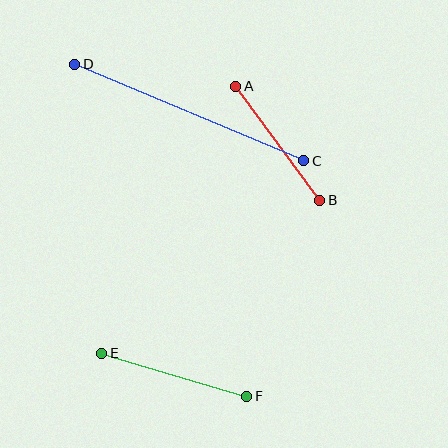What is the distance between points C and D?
The distance is approximately 248 pixels.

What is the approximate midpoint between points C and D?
The midpoint is at approximately (189, 113) pixels.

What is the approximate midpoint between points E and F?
The midpoint is at approximately (174, 375) pixels.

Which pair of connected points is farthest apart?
Points C and D are farthest apart.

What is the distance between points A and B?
The distance is approximately 142 pixels.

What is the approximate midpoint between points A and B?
The midpoint is at approximately (278, 143) pixels.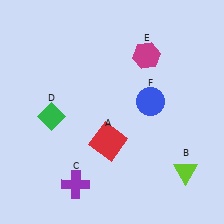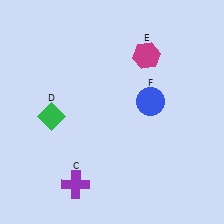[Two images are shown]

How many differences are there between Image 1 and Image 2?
There are 2 differences between the two images.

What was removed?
The lime triangle (B), the red square (A) were removed in Image 2.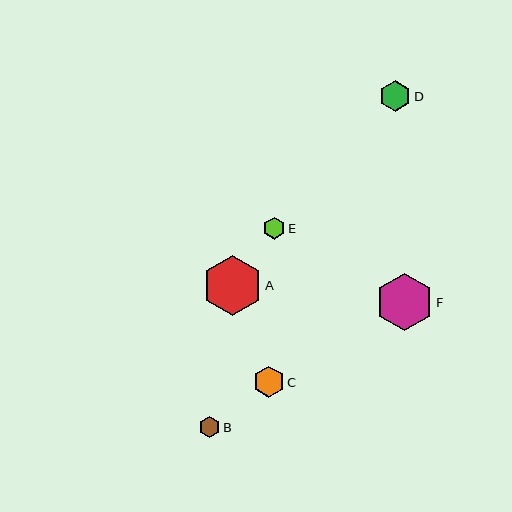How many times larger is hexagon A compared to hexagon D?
Hexagon A is approximately 1.9 times the size of hexagon D.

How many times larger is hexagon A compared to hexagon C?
Hexagon A is approximately 1.9 times the size of hexagon C.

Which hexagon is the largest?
Hexagon A is the largest with a size of approximately 59 pixels.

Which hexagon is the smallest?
Hexagon B is the smallest with a size of approximately 21 pixels.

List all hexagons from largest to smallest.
From largest to smallest: A, F, C, D, E, B.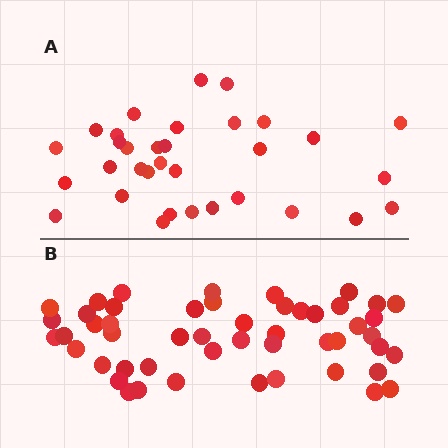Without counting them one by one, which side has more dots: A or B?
Region B (the bottom region) has more dots.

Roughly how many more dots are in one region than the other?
Region B has approximately 15 more dots than region A.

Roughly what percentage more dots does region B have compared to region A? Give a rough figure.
About 50% more.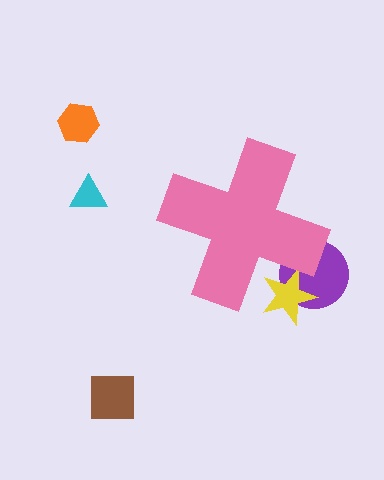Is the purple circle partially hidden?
Yes, the purple circle is partially hidden behind the pink cross.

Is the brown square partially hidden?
No, the brown square is fully visible.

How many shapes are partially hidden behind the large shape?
2 shapes are partially hidden.